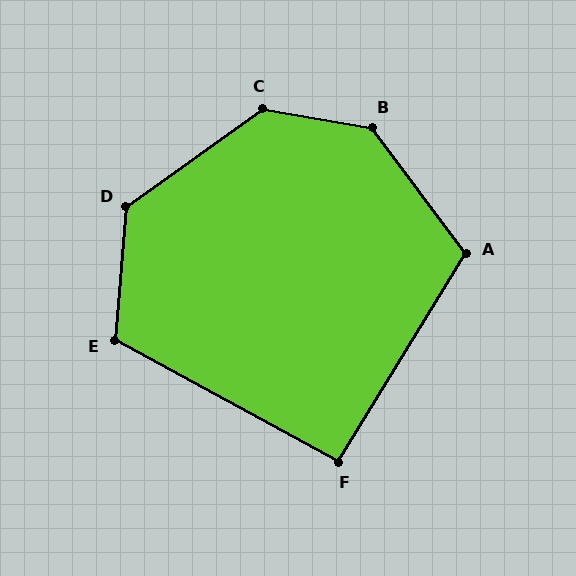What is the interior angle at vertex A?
Approximately 112 degrees (obtuse).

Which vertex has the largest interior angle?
B, at approximately 136 degrees.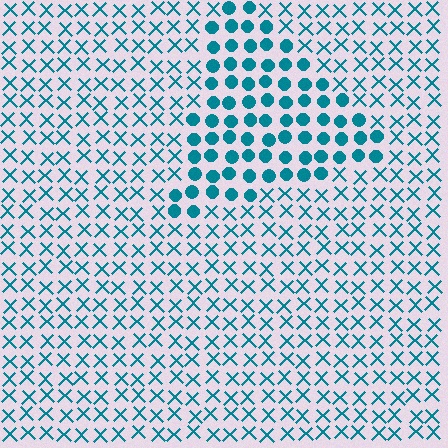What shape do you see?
I see a triangle.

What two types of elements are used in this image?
The image uses circles inside the triangle region and X marks outside it.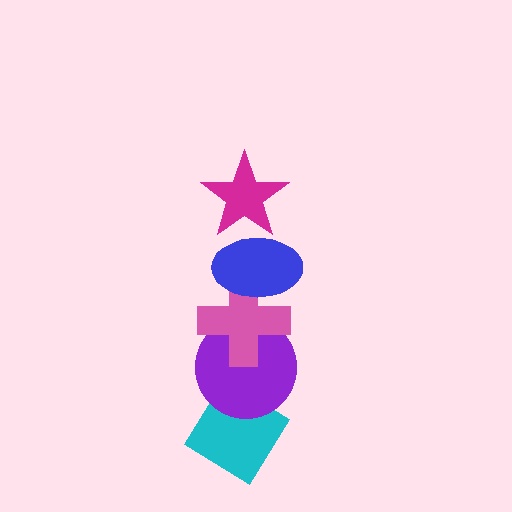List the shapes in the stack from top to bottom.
From top to bottom: the magenta star, the blue ellipse, the pink cross, the purple circle, the cyan diamond.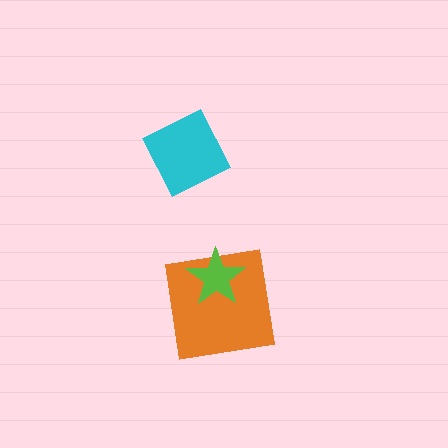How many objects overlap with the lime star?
1 object overlaps with the lime star.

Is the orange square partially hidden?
Yes, it is partially covered by another shape.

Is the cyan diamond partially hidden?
No, no other shape covers it.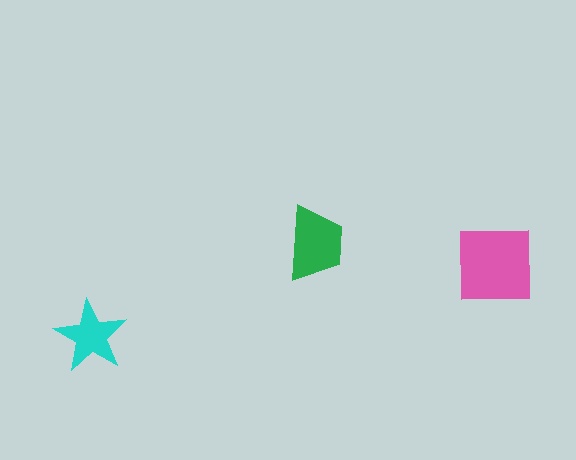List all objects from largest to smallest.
The pink square, the green trapezoid, the cyan star.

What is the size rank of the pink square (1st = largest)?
1st.